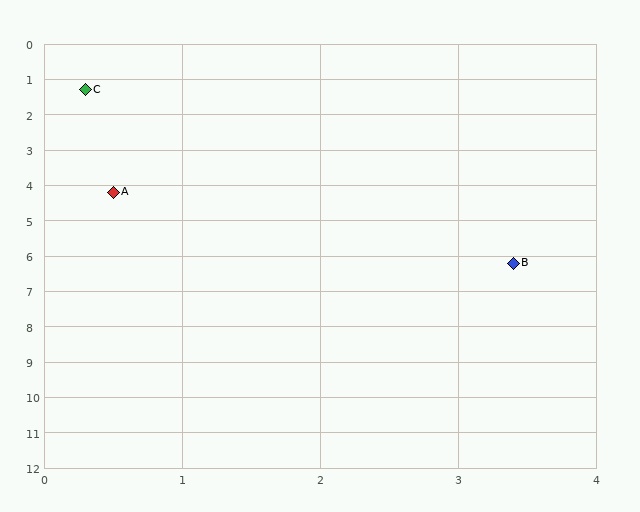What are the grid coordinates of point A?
Point A is at approximately (0.5, 4.2).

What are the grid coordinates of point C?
Point C is at approximately (0.3, 1.3).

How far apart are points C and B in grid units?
Points C and B are about 5.8 grid units apart.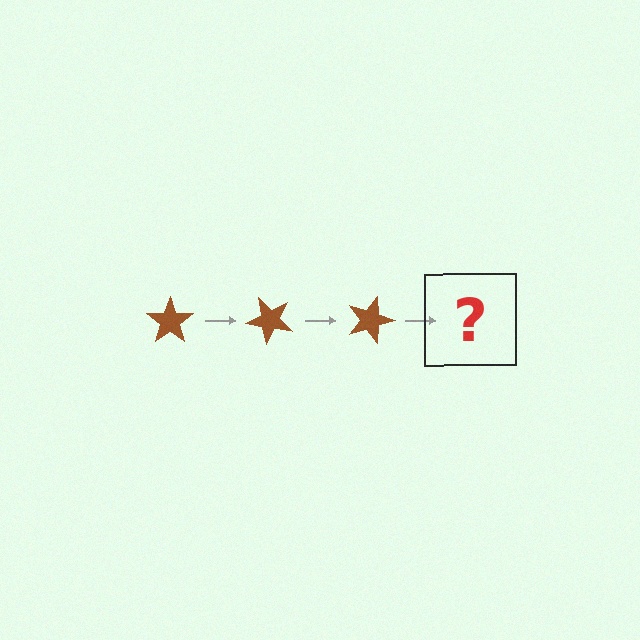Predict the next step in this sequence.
The next step is a brown star rotated 135 degrees.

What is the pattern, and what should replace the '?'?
The pattern is that the star rotates 45 degrees each step. The '?' should be a brown star rotated 135 degrees.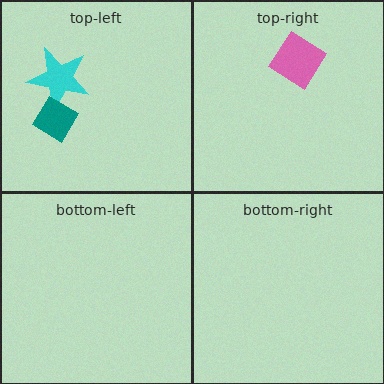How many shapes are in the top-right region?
1.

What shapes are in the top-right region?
The pink diamond.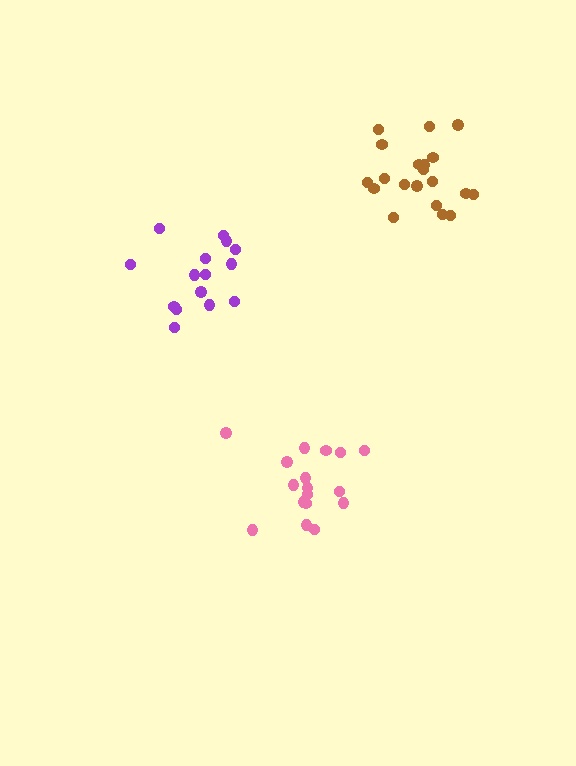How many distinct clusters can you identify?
There are 3 distinct clusters.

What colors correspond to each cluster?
The clusters are colored: brown, pink, purple.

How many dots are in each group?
Group 1: 21 dots, Group 2: 17 dots, Group 3: 15 dots (53 total).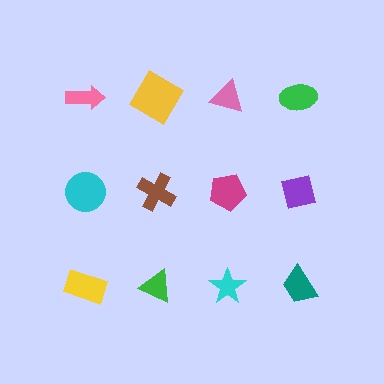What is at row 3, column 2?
A green triangle.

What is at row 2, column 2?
A brown cross.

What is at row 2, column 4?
A purple square.